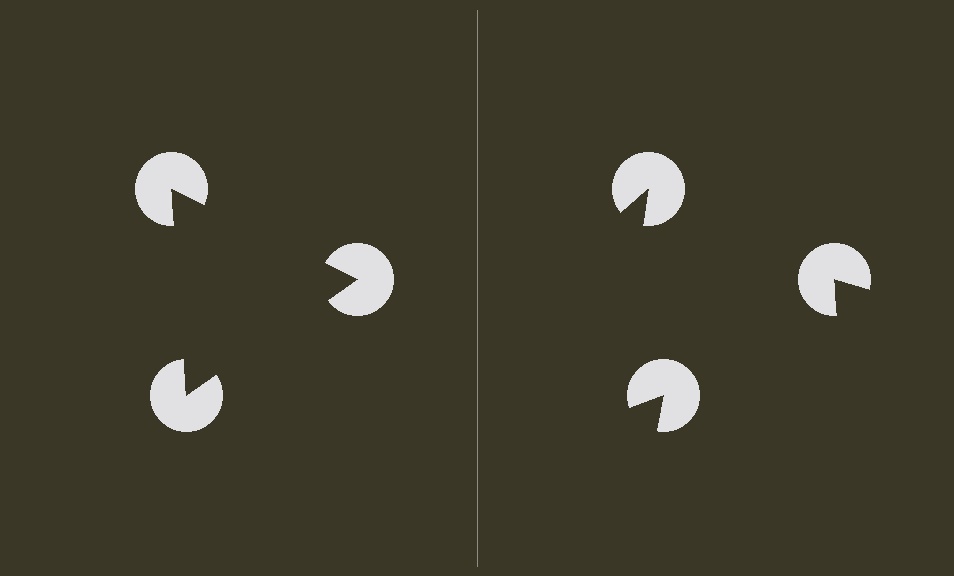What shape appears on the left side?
An illusory triangle.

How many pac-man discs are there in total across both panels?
6 — 3 on each side.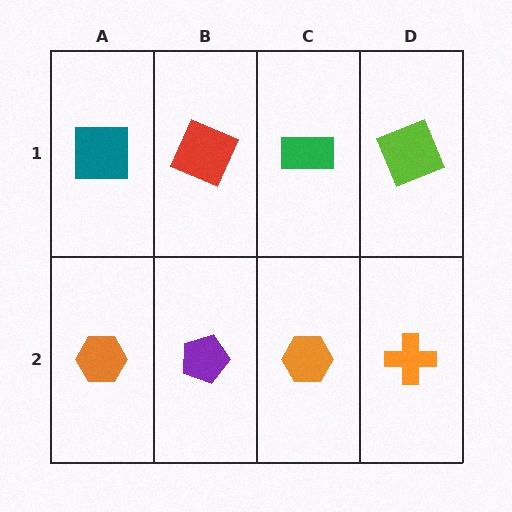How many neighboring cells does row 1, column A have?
2.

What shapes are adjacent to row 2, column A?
A teal square (row 1, column A), a purple pentagon (row 2, column B).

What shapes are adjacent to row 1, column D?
An orange cross (row 2, column D), a green rectangle (row 1, column C).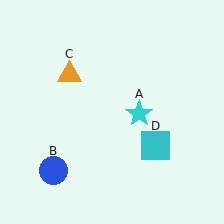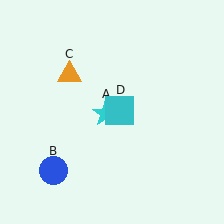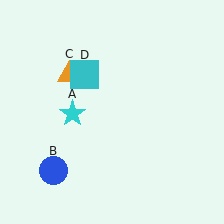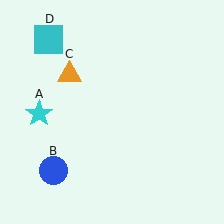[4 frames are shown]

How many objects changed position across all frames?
2 objects changed position: cyan star (object A), cyan square (object D).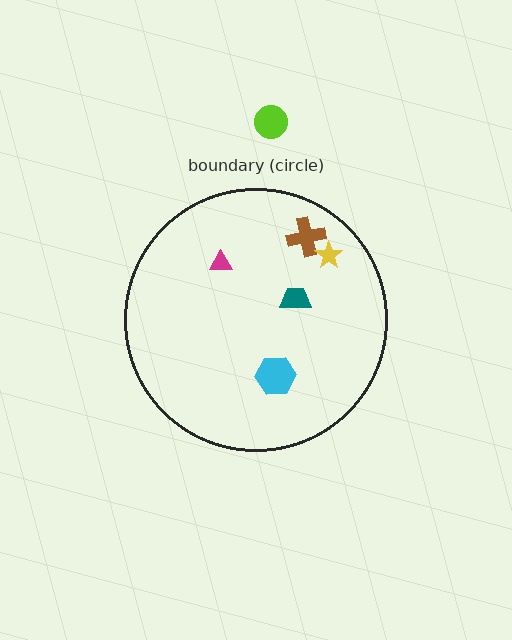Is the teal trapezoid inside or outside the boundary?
Inside.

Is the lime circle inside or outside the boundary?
Outside.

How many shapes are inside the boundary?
5 inside, 1 outside.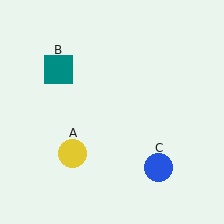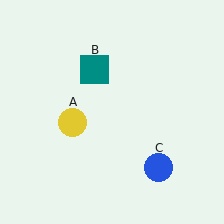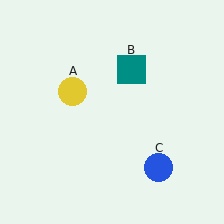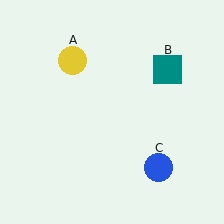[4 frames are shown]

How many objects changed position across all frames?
2 objects changed position: yellow circle (object A), teal square (object B).